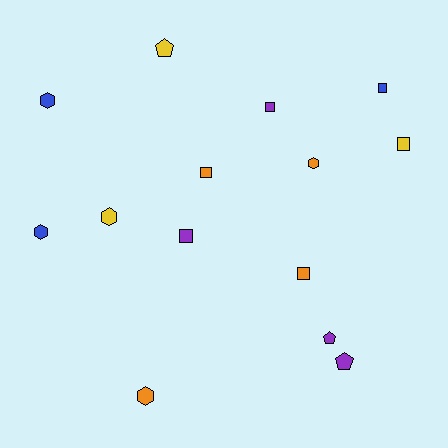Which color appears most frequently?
Purple, with 4 objects.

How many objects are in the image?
There are 14 objects.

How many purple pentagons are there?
There are 2 purple pentagons.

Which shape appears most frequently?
Square, with 6 objects.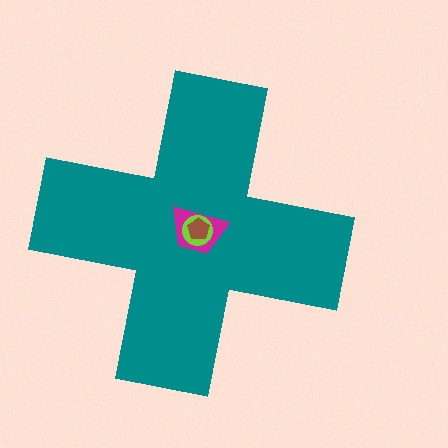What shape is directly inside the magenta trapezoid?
The lime circle.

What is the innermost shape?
The brown pentagon.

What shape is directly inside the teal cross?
The magenta trapezoid.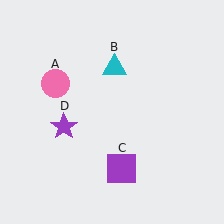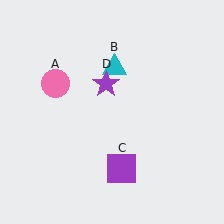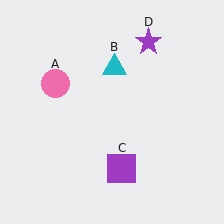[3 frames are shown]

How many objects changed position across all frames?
1 object changed position: purple star (object D).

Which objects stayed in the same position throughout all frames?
Pink circle (object A) and cyan triangle (object B) and purple square (object C) remained stationary.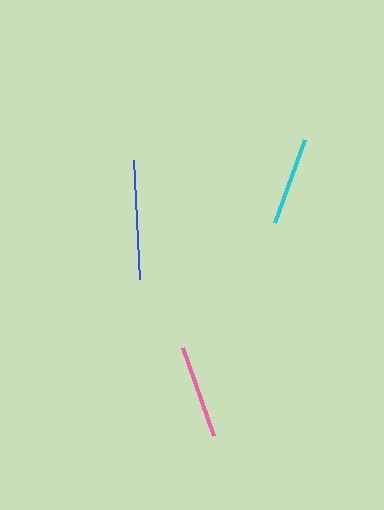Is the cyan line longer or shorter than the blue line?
The blue line is longer than the cyan line.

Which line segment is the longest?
The blue line is the longest at approximately 119 pixels.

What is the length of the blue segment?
The blue segment is approximately 119 pixels long.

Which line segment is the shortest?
The cyan line is the shortest at approximately 88 pixels.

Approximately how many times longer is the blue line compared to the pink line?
The blue line is approximately 1.3 times the length of the pink line.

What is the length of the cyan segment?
The cyan segment is approximately 88 pixels long.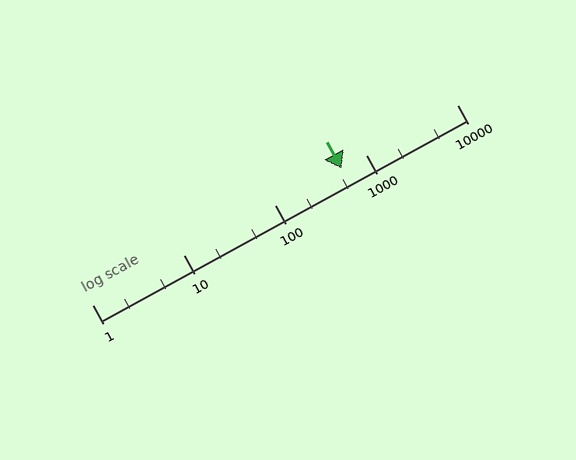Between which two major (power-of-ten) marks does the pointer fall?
The pointer is between 100 and 1000.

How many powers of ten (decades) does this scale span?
The scale spans 4 decades, from 1 to 10000.